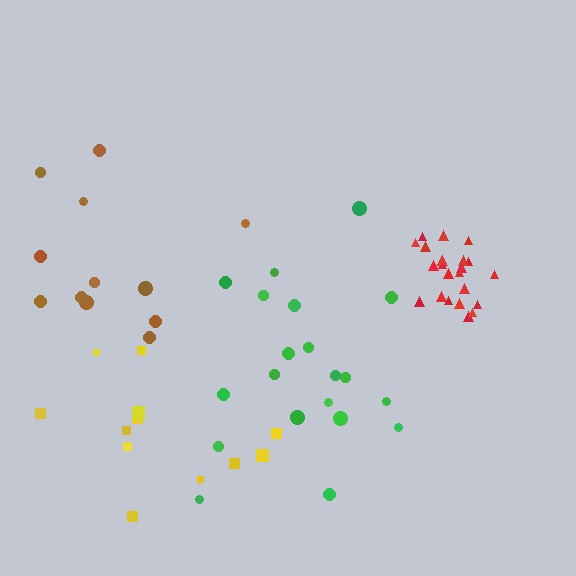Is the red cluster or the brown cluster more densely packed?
Red.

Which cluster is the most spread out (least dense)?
Yellow.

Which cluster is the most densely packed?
Red.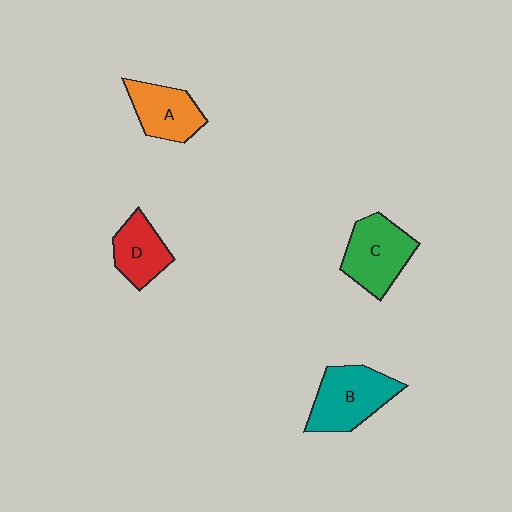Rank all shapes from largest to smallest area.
From largest to smallest: B (teal), C (green), A (orange), D (red).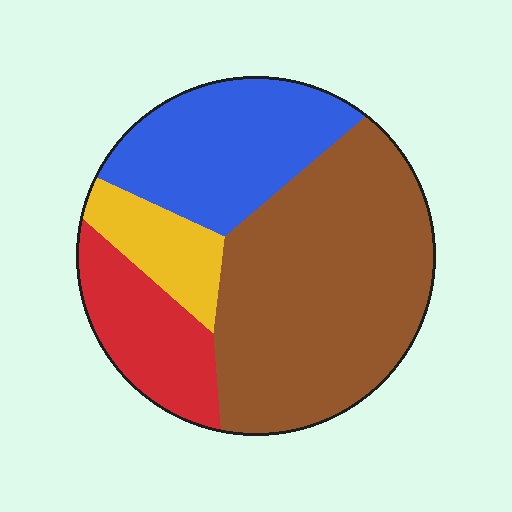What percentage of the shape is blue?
Blue takes up about one quarter (1/4) of the shape.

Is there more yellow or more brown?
Brown.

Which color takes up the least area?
Yellow, at roughly 10%.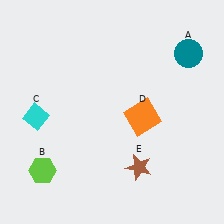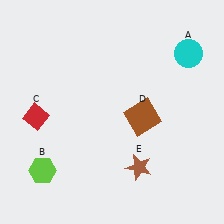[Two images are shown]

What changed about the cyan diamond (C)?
In Image 1, C is cyan. In Image 2, it changed to red.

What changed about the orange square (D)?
In Image 1, D is orange. In Image 2, it changed to brown.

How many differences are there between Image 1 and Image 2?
There are 3 differences between the two images.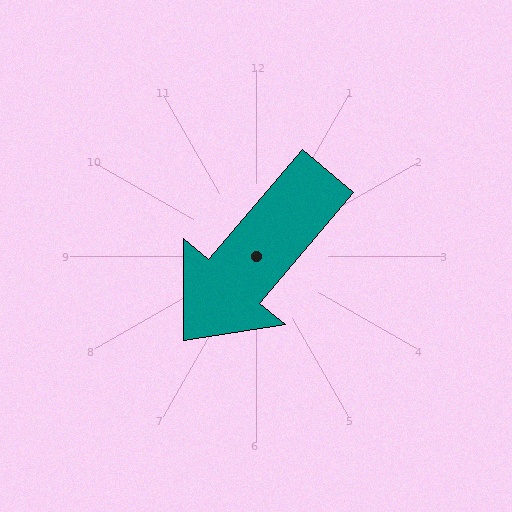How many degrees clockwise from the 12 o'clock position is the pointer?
Approximately 220 degrees.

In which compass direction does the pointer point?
Southwest.